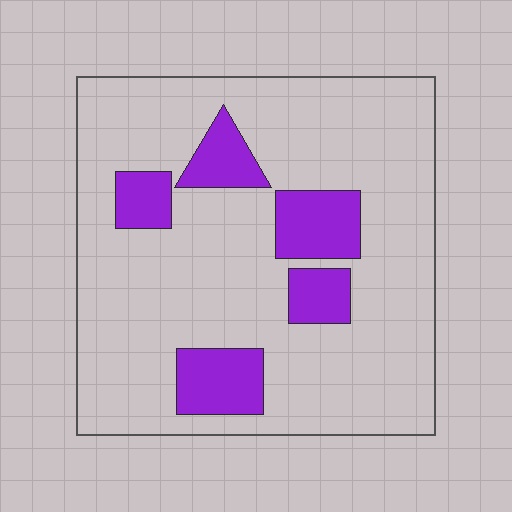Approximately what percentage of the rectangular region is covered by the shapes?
Approximately 20%.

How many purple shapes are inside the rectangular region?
5.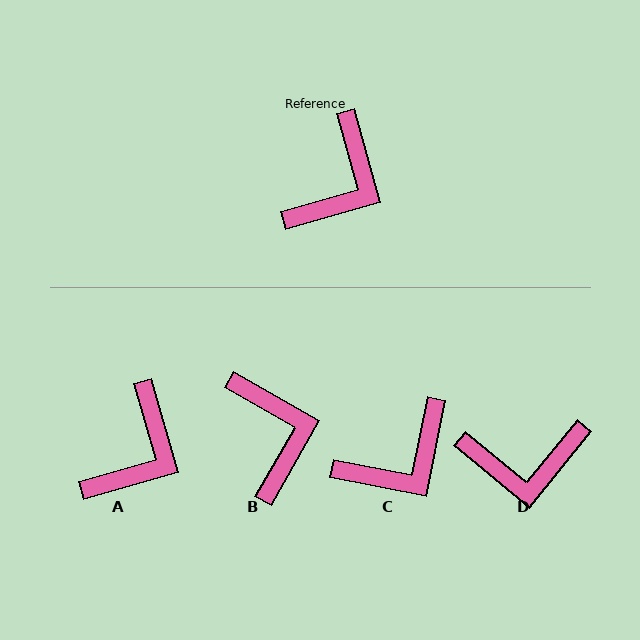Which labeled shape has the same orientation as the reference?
A.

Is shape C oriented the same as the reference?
No, it is off by about 27 degrees.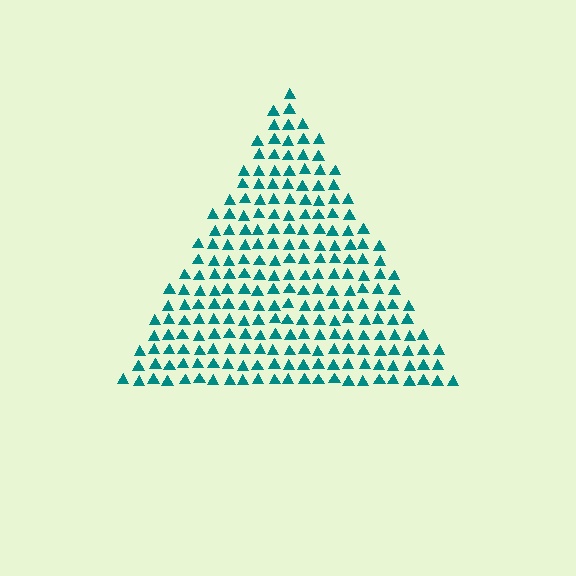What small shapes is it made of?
It is made of small triangles.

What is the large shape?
The large shape is a triangle.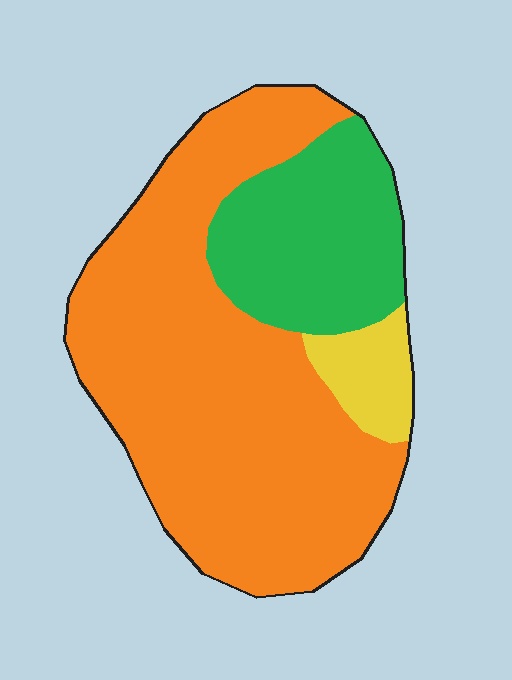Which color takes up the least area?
Yellow, at roughly 5%.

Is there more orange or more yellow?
Orange.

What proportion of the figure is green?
Green takes up about one quarter (1/4) of the figure.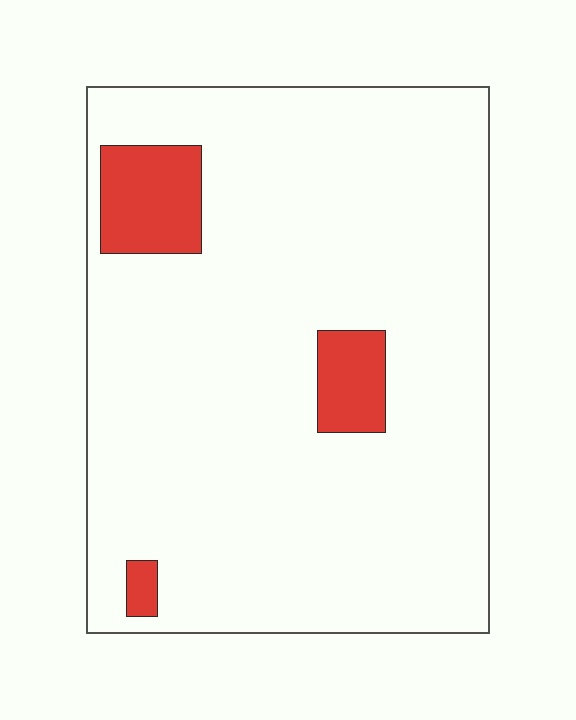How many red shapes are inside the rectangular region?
3.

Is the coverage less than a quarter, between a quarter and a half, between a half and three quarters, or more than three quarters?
Less than a quarter.